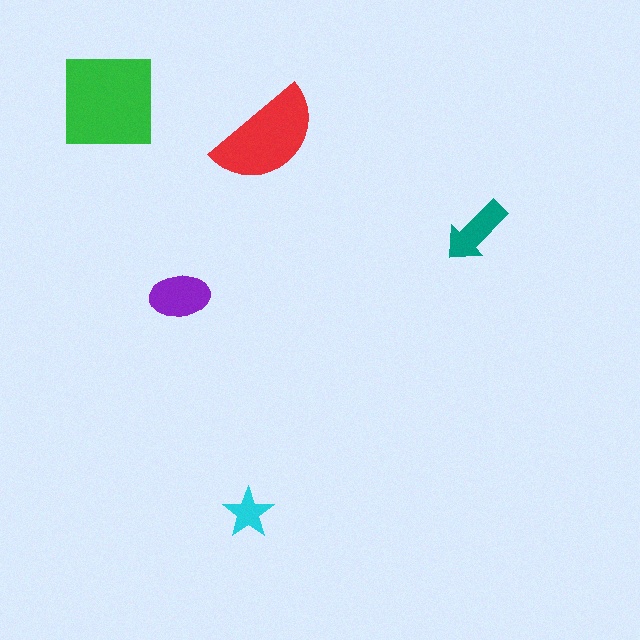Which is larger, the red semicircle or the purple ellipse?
The red semicircle.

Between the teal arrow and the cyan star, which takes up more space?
The teal arrow.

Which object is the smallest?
The cyan star.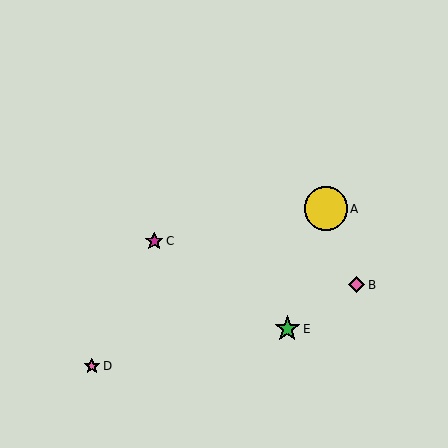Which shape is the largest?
The yellow circle (labeled A) is the largest.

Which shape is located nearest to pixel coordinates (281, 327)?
The green star (labeled E) at (287, 329) is nearest to that location.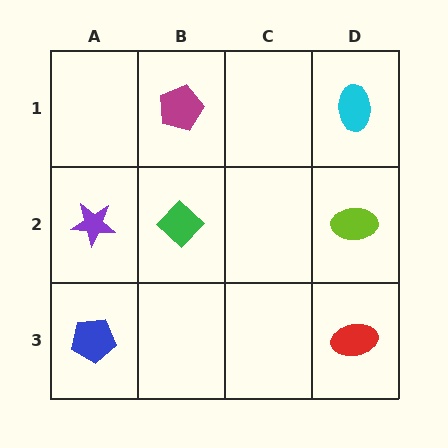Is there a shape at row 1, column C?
No, that cell is empty.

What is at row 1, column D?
A cyan ellipse.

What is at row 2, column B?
A green diamond.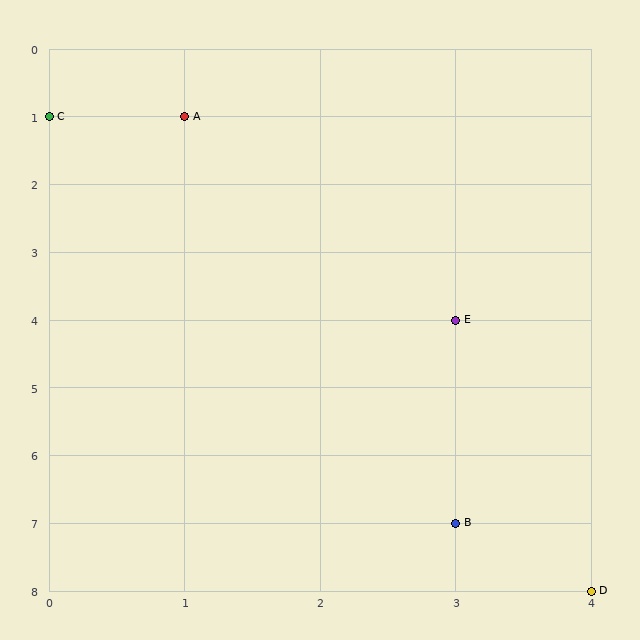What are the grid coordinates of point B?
Point B is at grid coordinates (3, 7).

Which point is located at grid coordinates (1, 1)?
Point A is at (1, 1).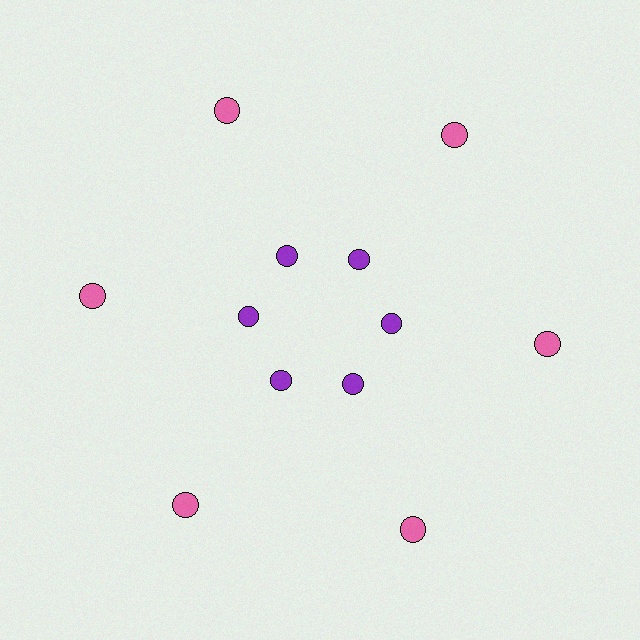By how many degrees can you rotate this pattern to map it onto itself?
The pattern maps onto itself every 60 degrees of rotation.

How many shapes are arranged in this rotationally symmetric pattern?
There are 12 shapes, arranged in 6 groups of 2.